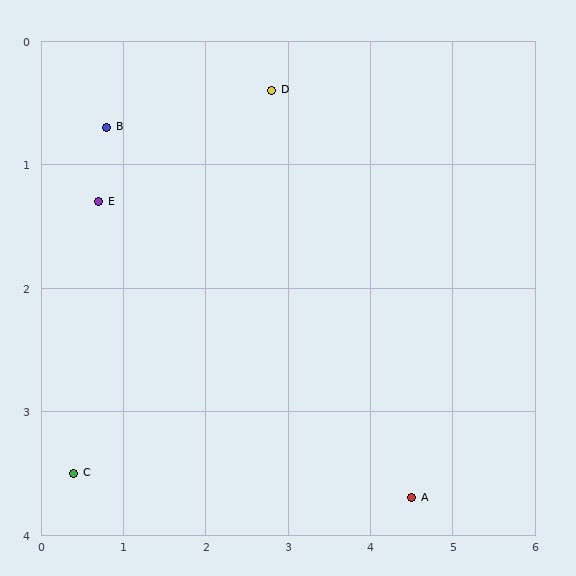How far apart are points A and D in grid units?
Points A and D are about 3.7 grid units apart.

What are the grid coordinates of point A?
Point A is at approximately (4.5, 3.7).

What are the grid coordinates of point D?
Point D is at approximately (2.8, 0.4).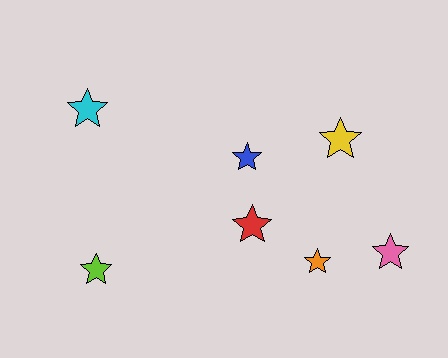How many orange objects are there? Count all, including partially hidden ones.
There is 1 orange object.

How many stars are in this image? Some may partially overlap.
There are 7 stars.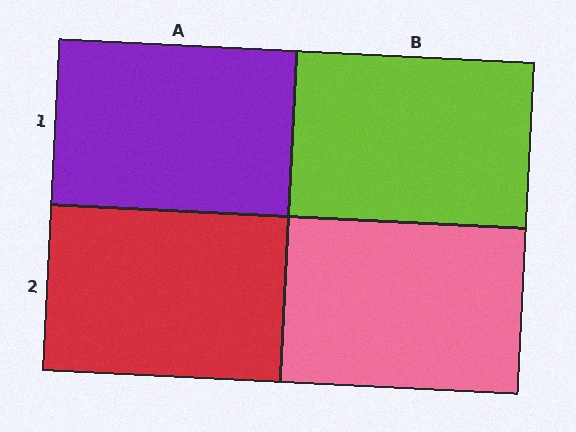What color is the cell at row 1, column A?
Purple.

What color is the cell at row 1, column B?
Lime.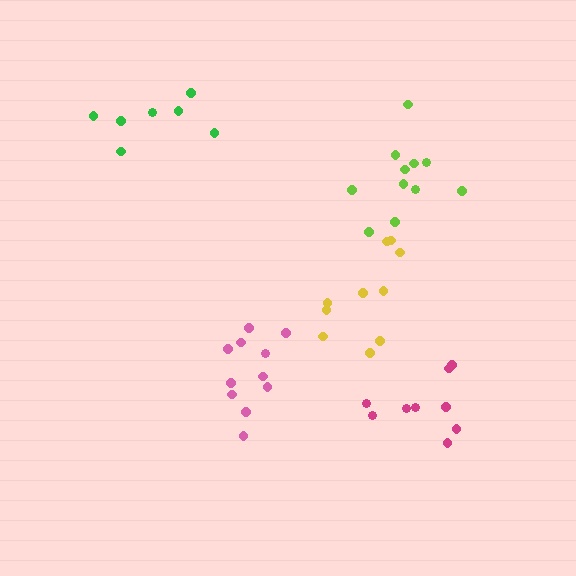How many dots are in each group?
Group 1: 10 dots, Group 2: 9 dots, Group 3: 7 dots, Group 4: 11 dots, Group 5: 11 dots (48 total).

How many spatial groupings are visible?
There are 5 spatial groupings.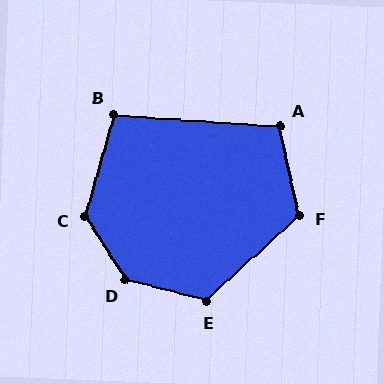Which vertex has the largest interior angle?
D, at approximately 138 degrees.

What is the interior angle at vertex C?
Approximately 132 degrees (obtuse).